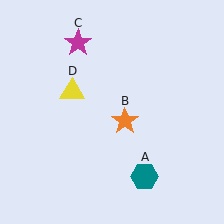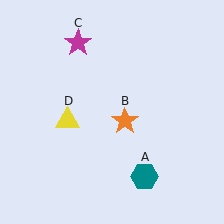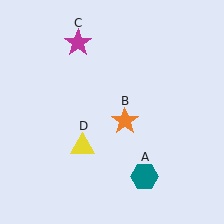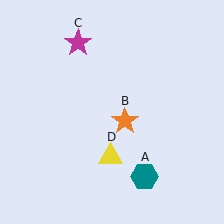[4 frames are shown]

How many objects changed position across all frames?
1 object changed position: yellow triangle (object D).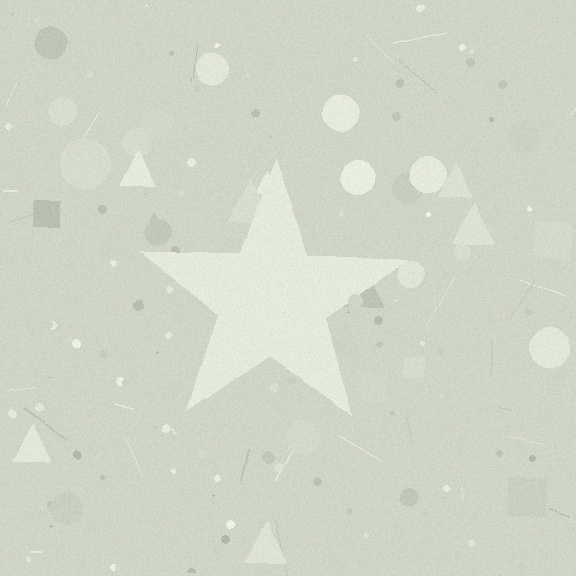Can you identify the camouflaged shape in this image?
The camouflaged shape is a star.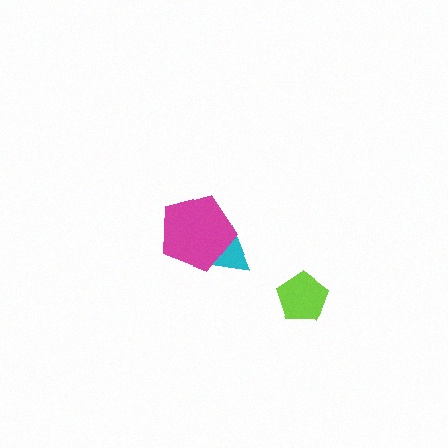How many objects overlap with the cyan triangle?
1 object overlaps with the cyan triangle.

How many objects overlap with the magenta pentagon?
1 object overlaps with the magenta pentagon.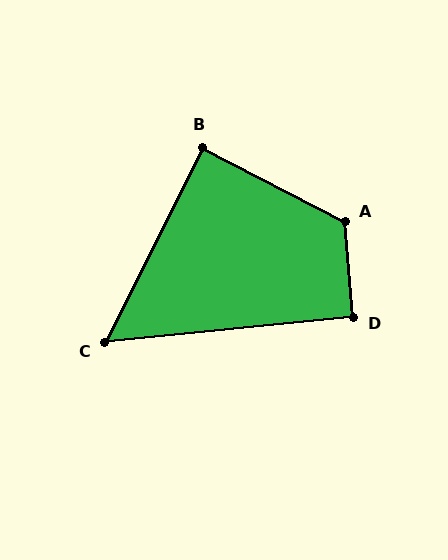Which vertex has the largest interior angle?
A, at approximately 122 degrees.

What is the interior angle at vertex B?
Approximately 89 degrees (approximately right).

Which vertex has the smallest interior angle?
C, at approximately 58 degrees.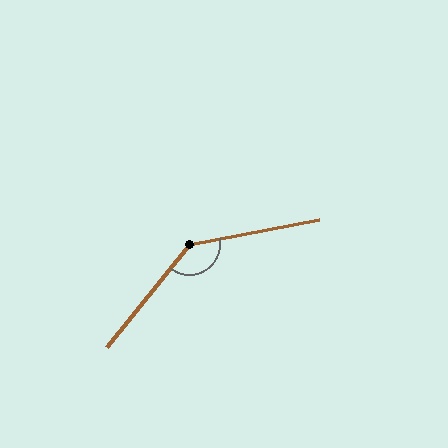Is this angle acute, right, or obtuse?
It is obtuse.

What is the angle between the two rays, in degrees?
Approximately 139 degrees.